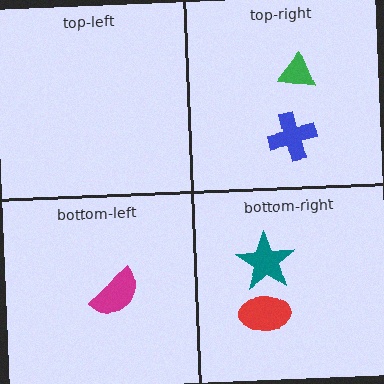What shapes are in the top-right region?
The green triangle, the blue cross.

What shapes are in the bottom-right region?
The red ellipse, the teal star.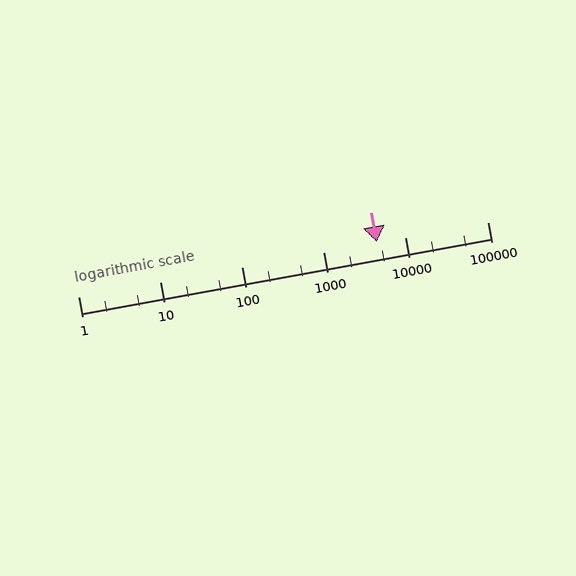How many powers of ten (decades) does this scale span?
The scale spans 5 decades, from 1 to 100000.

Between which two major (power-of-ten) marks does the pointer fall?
The pointer is between 1000 and 10000.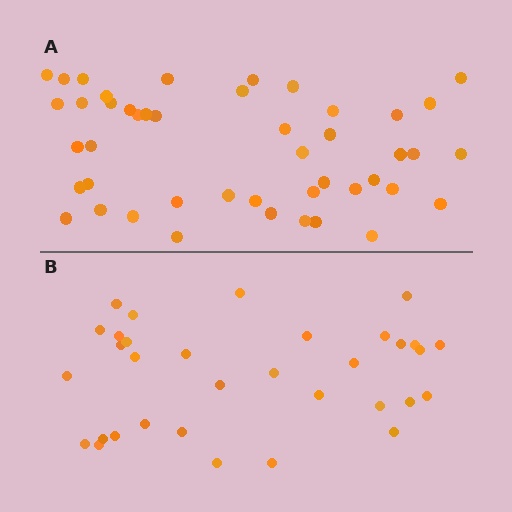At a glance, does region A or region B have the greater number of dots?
Region A (the top region) has more dots.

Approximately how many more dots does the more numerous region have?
Region A has approximately 15 more dots than region B.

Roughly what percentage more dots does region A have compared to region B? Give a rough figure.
About 40% more.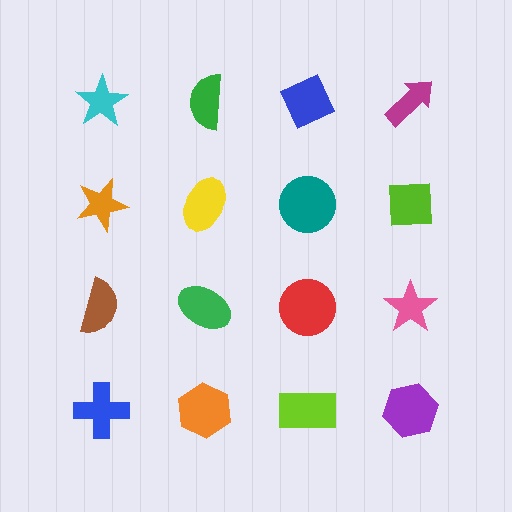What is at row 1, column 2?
A green semicircle.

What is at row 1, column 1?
A cyan star.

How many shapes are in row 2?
4 shapes.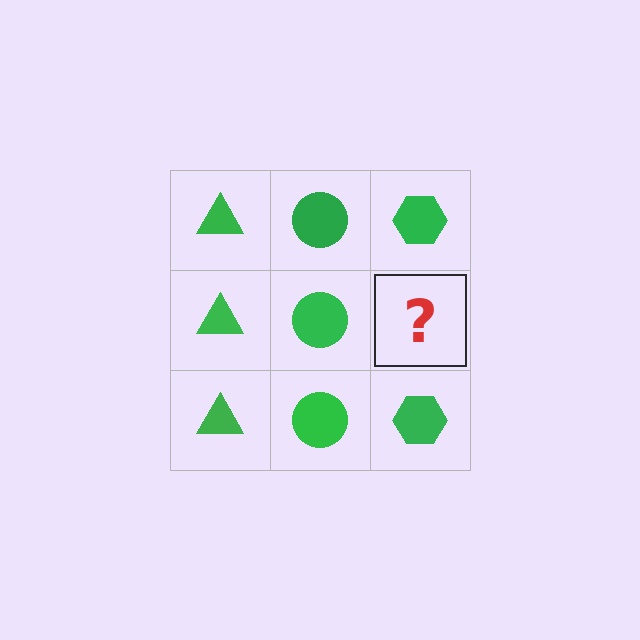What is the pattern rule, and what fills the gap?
The rule is that each column has a consistent shape. The gap should be filled with a green hexagon.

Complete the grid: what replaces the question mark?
The question mark should be replaced with a green hexagon.